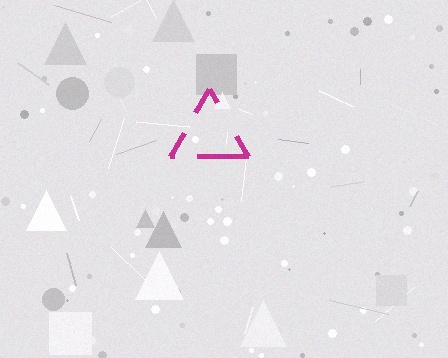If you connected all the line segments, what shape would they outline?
They would outline a triangle.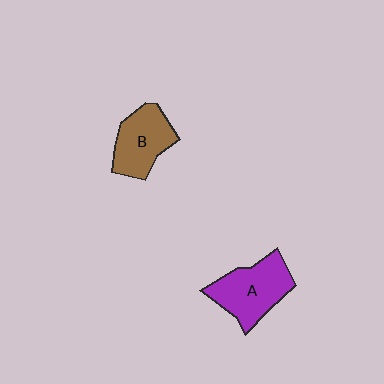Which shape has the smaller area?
Shape B (brown).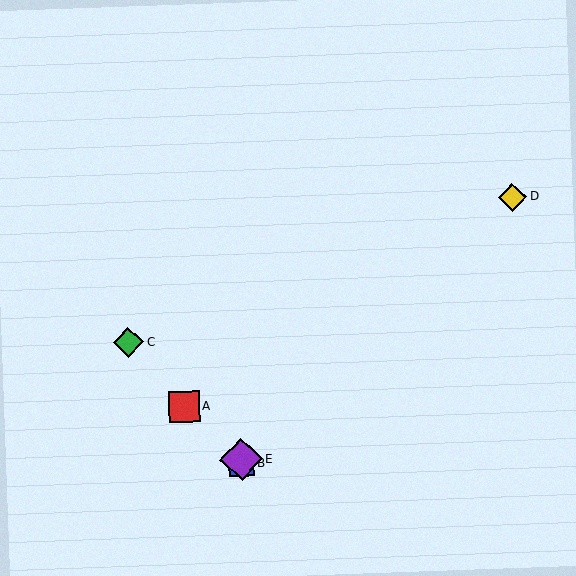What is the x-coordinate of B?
Object B is at x≈241.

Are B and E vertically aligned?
Yes, both are at x≈241.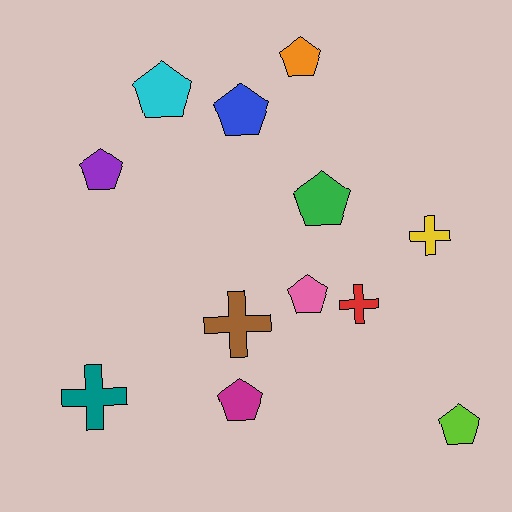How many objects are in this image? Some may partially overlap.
There are 12 objects.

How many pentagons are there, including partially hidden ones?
There are 8 pentagons.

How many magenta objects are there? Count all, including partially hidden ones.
There is 1 magenta object.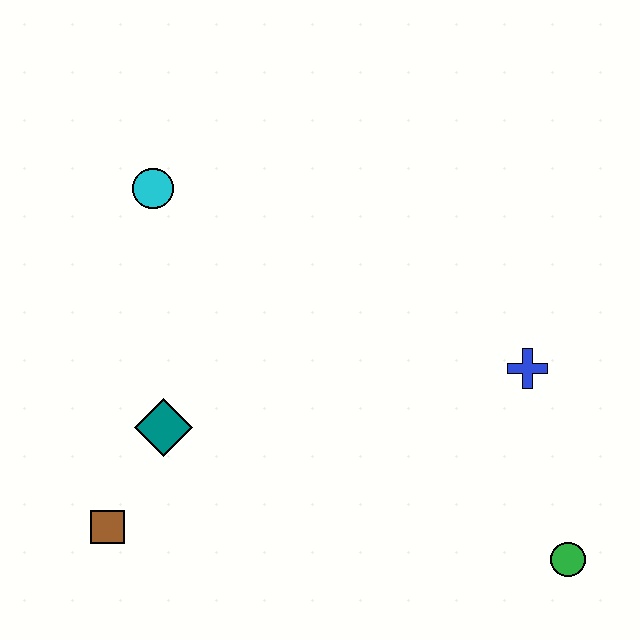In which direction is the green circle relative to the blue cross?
The green circle is below the blue cross.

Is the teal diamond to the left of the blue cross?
Yes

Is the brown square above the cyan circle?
No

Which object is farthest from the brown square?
The green circle is farthest from the brown square.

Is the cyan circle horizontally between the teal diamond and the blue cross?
No